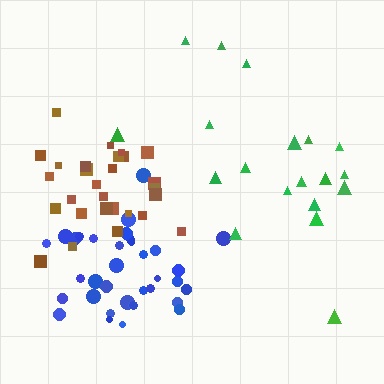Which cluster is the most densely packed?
Brown.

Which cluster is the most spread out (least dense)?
Green.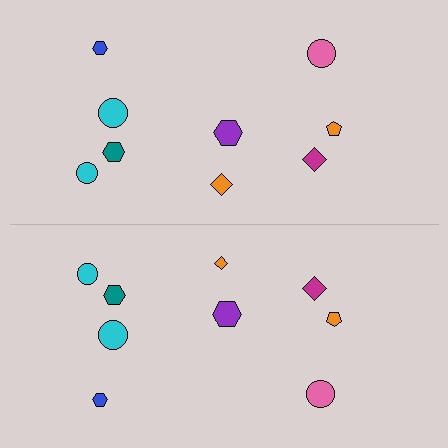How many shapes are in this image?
There are 18 shapes in this image.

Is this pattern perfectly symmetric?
No, the pattern is not perfectly symmetric. The orange diamond on the bottom side has a different size than its mirror counterpart.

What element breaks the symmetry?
The orange diamond on the bottom side has a different size than its mirror counterpart.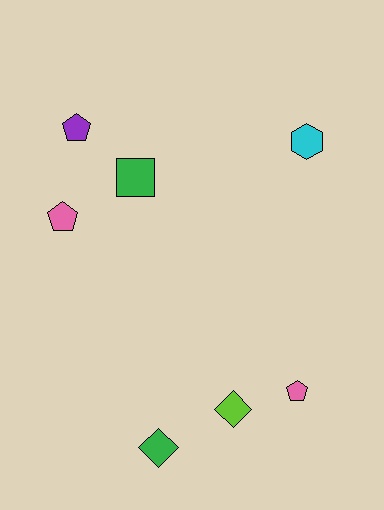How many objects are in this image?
There are 7 objects.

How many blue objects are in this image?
There are no blue objects.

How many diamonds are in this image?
There are 2 diamonds.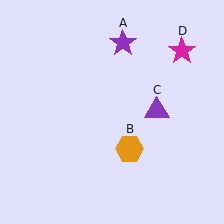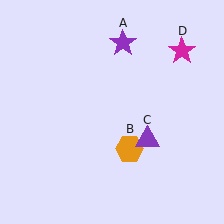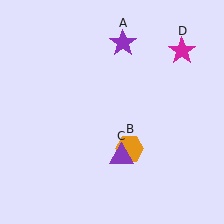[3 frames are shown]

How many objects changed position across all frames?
1 object changed position: purple triangle (object C).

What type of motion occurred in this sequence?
The purple triangle (object C) rotated clockwise around the center of the scene.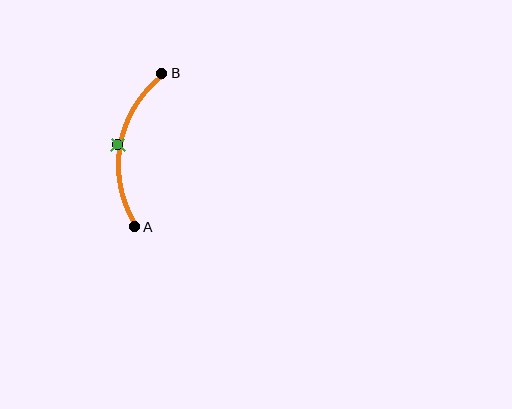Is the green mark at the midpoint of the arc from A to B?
Yes. The green mark lies on the arc at equal arc-length from both A and B — it is the arc midpoint.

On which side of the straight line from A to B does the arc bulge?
The arc bulges to the left of the straight line connecting A and B.